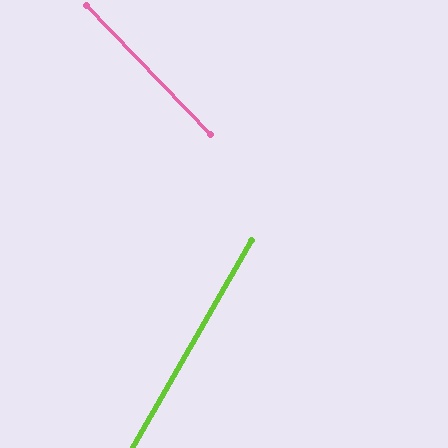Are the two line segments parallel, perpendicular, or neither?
Neither parallel nor perpendicular — they differ by about 73°.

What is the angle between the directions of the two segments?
Approximately 73 degrees.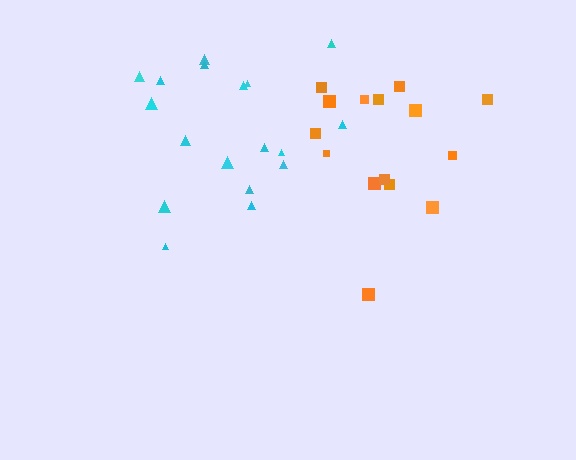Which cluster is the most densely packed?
Cyan.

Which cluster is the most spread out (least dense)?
Orange.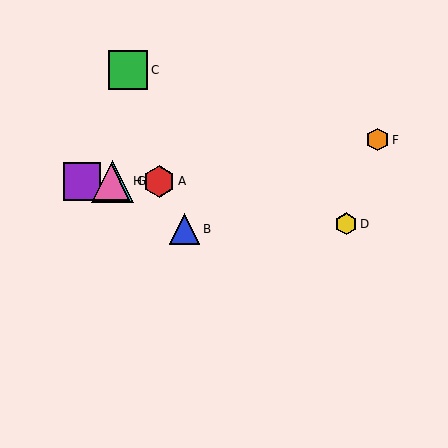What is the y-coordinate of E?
Object E is at y≈181.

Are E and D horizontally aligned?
No, E is at y≈181 and D is at y≈224.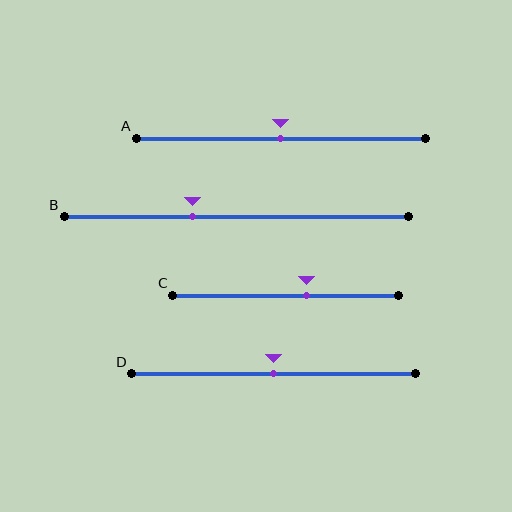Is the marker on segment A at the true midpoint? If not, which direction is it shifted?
Yes, the marker on segment A is at the true midpoint.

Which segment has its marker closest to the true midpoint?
Segment A has its marker closest to the true midpoint.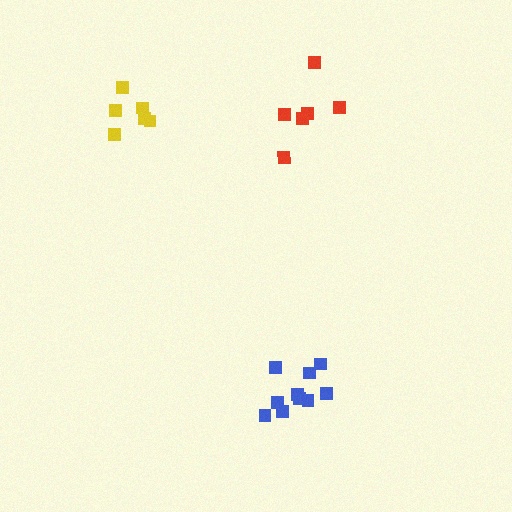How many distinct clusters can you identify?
There are 3 distinct clusters.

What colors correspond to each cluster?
The clusters are colored: yellow, red, blue.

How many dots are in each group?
Group 1: 6 dots, Group 2: 6 dots, Group 3: 10 dots (22 total).